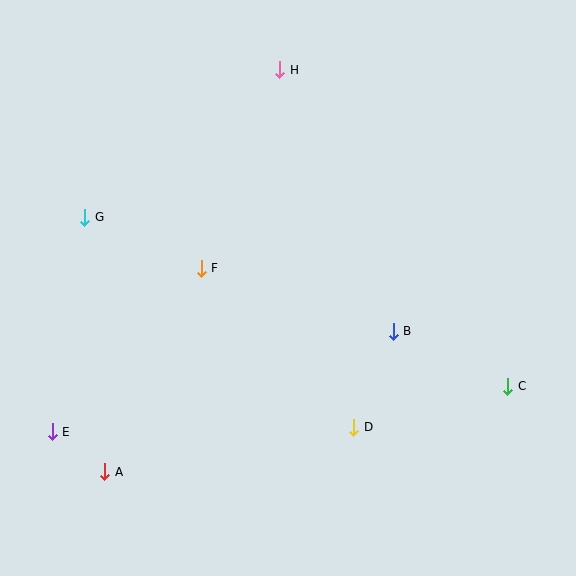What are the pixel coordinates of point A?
Point A is at (105, 472).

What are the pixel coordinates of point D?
Point D is at (354, 427).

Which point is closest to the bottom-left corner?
Point A is closest to the bottom-left corner.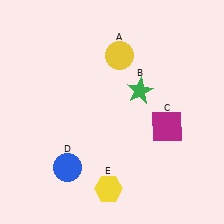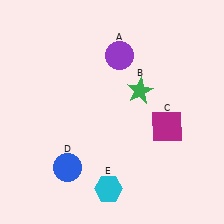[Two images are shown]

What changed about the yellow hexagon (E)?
In Image 1, E is yellow. In Image 2, it changed to cyan.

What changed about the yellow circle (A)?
In Image 1, A is yellow. In Image 2, it changed to purple.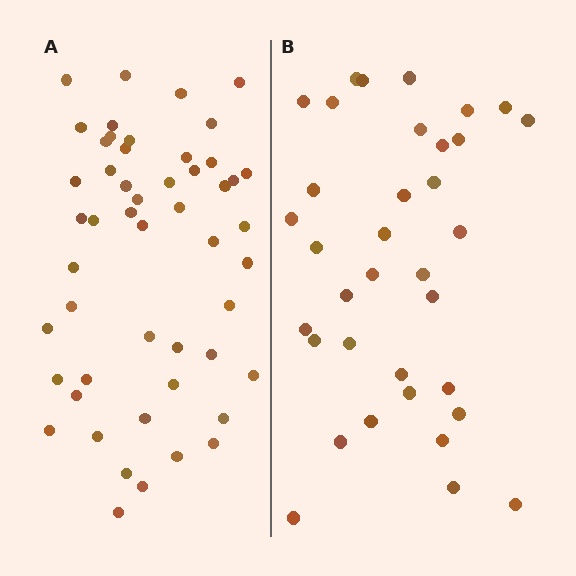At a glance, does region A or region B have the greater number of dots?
Region A (the left region) has more dots.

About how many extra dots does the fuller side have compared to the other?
Region A has approximately 15 more dots than region B.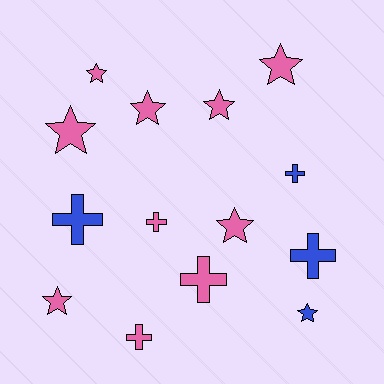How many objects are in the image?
There are 14 objects.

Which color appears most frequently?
Pink, with 10 objects.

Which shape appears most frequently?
Star, with 8 objects.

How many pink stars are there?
There are 7 pink stars.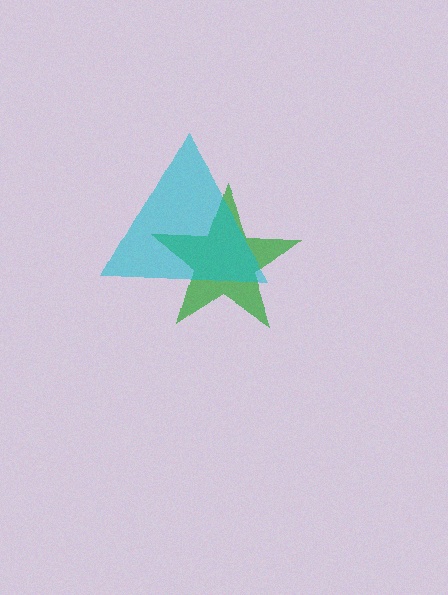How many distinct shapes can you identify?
There are 2 distinct shapes: a green star, a cyan triangle.